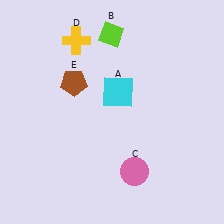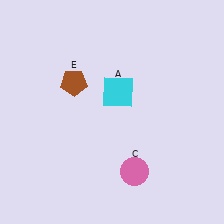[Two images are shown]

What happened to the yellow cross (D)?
The yellow cross (D) was removed in Image 2. It was in the top-left area of Image 1.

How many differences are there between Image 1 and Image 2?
There are 2 differences between the two images.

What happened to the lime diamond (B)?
The lime diamond (B) was removed in Image 2. It was in the top-left area of Image 1.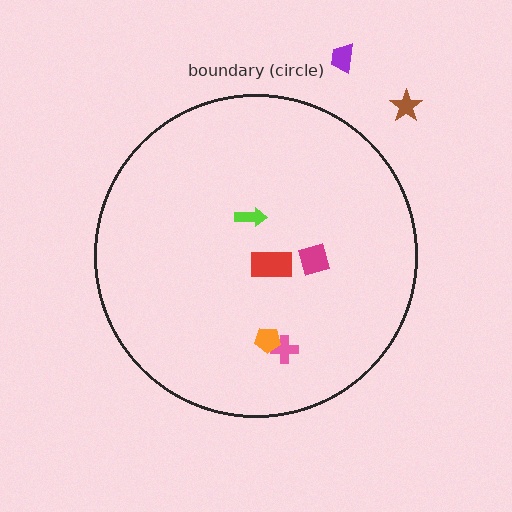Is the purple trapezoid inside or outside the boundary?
Outside.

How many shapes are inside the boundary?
5 inside, 2 outside.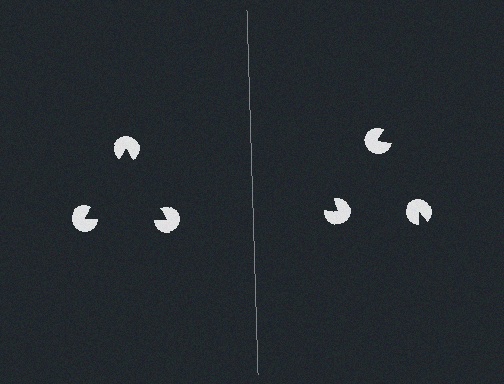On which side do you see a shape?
An illusory triangle appears on the left side. On the right side the wedge cuts are rotated, so no coherent shape forms.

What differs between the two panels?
The pac-man discs are positioned identically on both sides; only the wedge orientations differ. On the left they align to a triangle; on the right they are misaligned.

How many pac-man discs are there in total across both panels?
6 — 3 on each side.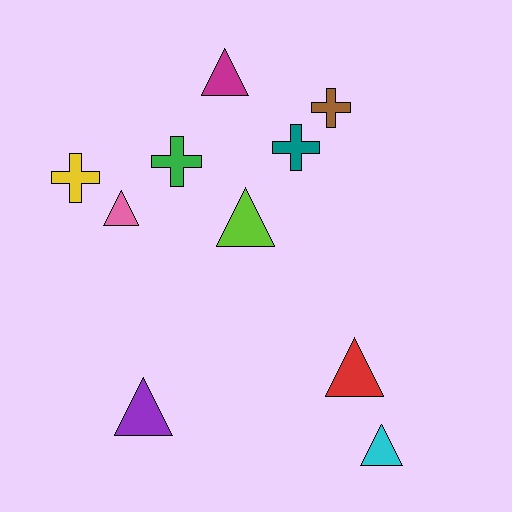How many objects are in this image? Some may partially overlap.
There are 10 objects.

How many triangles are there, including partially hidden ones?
There are 6 triangles.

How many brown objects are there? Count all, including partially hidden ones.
There is 1 brown object.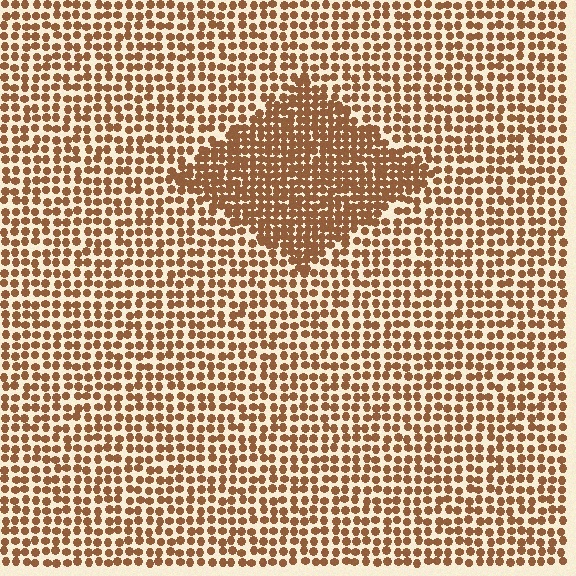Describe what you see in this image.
The image contains small brown elements arranged at two different densities. A diamond-shaped region is visible where the elements are more densely packed than the surrounding area.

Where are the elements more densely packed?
The elements are more densely packed inside the diamond boundary.